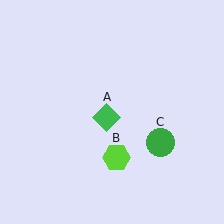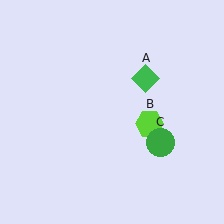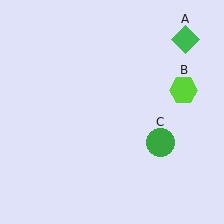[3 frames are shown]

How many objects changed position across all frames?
2 objects changed position: green diamond (object A), lime hexagon (object B).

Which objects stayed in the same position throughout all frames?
Green circle (object C) remained stationary.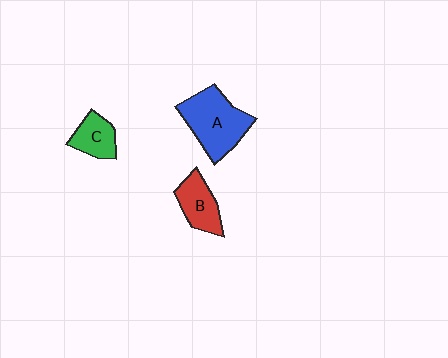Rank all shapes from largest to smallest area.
From largest to smallest: A (blue), B (red), C (green).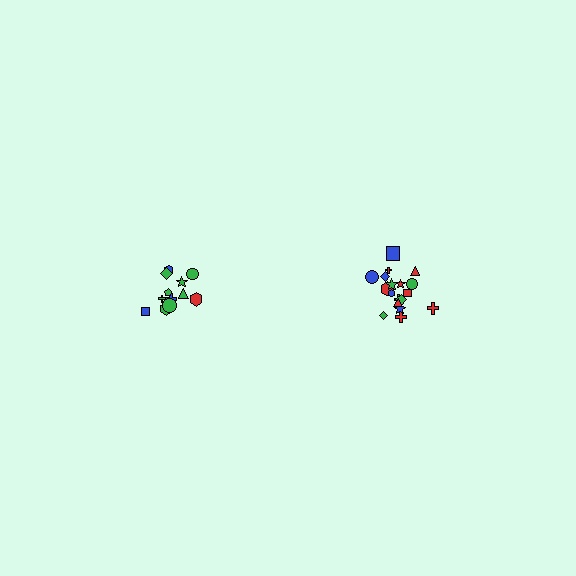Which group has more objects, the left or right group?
The right group.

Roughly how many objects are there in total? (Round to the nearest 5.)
Roughly 30 objects in total.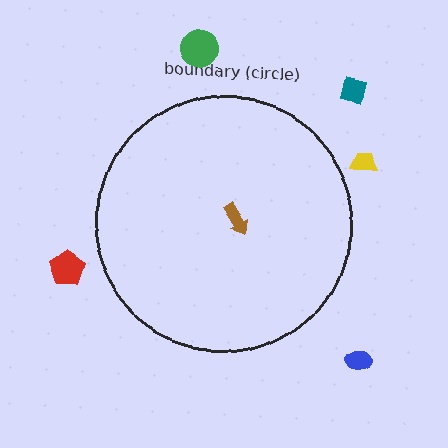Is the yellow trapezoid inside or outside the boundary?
Outside.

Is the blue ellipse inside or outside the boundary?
Outside.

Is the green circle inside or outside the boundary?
Outside.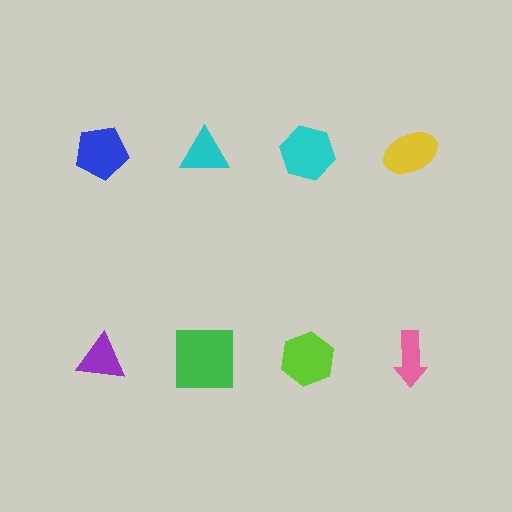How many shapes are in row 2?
4 shapes.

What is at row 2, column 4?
A pink arrow.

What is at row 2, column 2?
A green square.